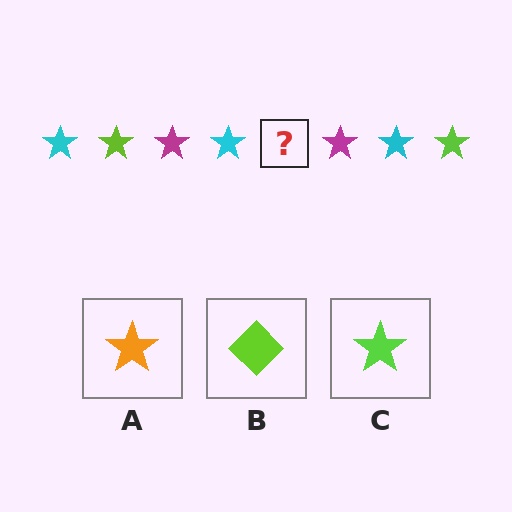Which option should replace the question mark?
Option C.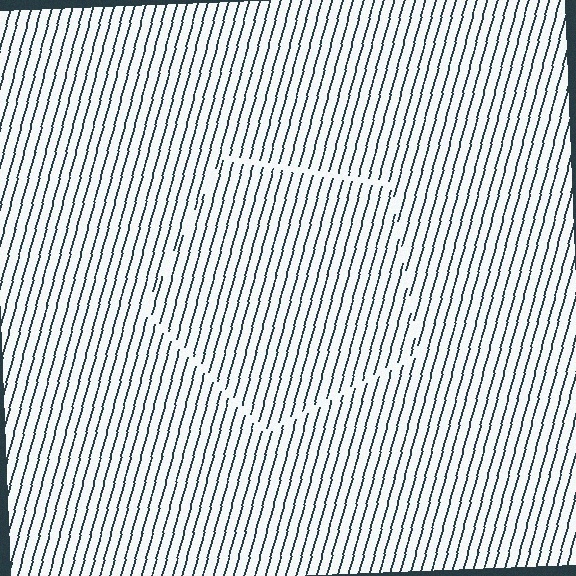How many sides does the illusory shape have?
5 sides — the line-ends trace a pentagon.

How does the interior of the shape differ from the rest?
The interior of the shape contains the same grating, shifted by half a period — the contour is defined by the phase discontinuity where line-ends from the inner and outer gratings abut.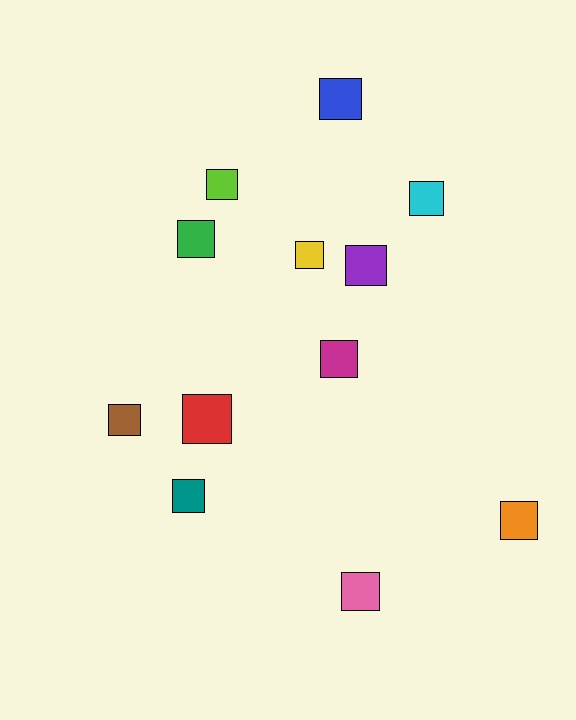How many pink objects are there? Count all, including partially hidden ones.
There is 1 pink object.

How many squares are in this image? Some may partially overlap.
There are 12 squares.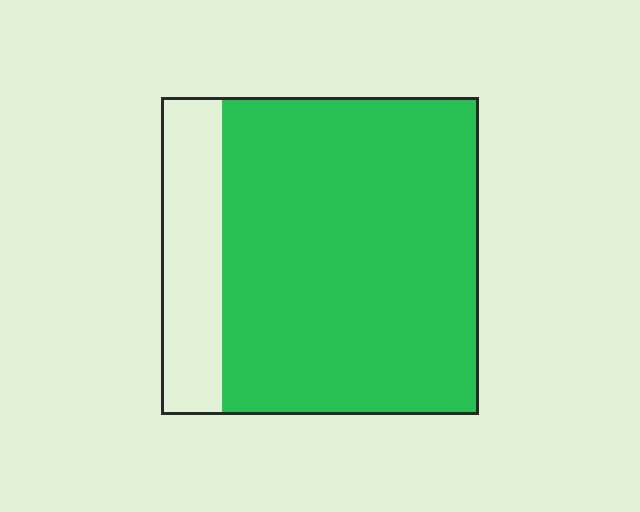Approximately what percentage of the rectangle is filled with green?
Approximately 80%.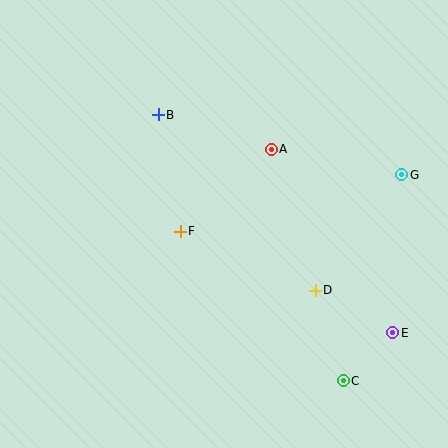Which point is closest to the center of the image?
Point F at (180, 231) is closest to the center.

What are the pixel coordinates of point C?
Point C is at (343, 381).